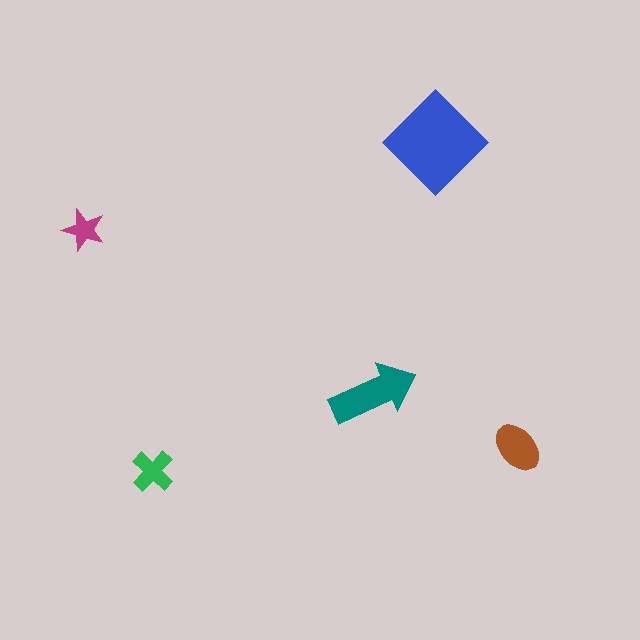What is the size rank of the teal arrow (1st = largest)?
2nd.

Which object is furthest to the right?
The brown ellipse is rightmost.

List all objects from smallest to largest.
The magenta star, the green cross, the brown ellipse, the teal arrow, the blue diamond.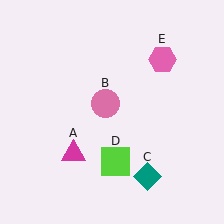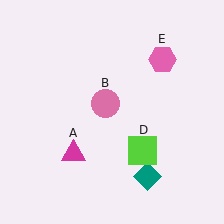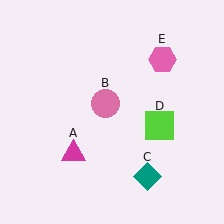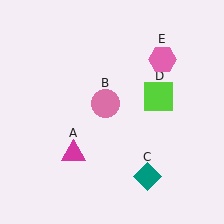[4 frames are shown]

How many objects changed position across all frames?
1 object changed position: lime square (object D).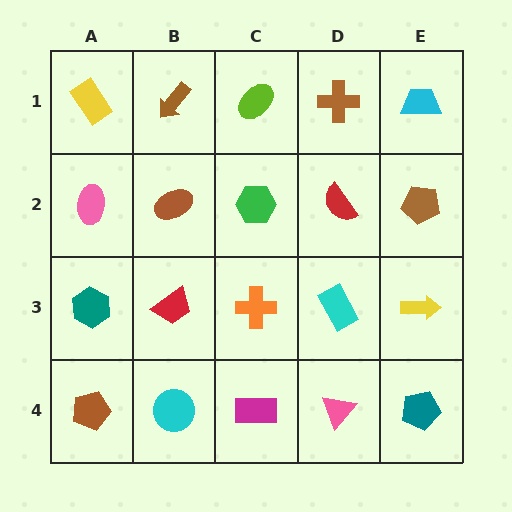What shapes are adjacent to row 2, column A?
A yellow rectangle (row 1, column A), a teal hexagon (row 3, column A), a brown ellipse (row 2, column B).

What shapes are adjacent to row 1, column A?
A pink ellipse (row 2, column A), a brown arrow (row 1, column B).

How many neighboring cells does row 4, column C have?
3.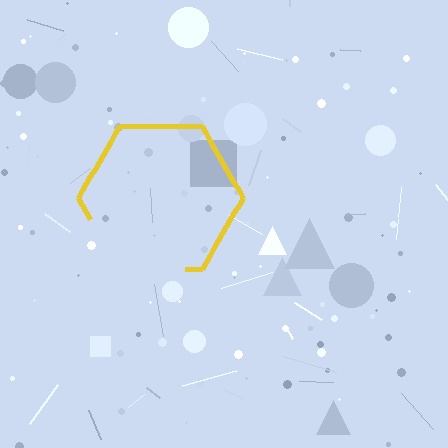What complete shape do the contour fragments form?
The contour fragments form a hexagon.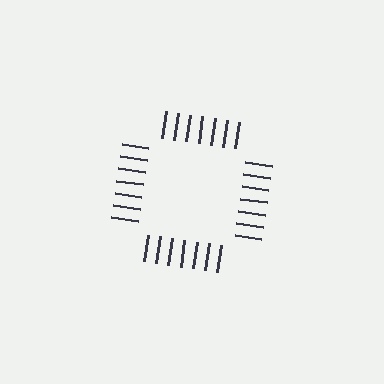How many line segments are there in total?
28 — 7 along each of the 4 edges.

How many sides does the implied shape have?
4 sides — the line-ends trace a square.